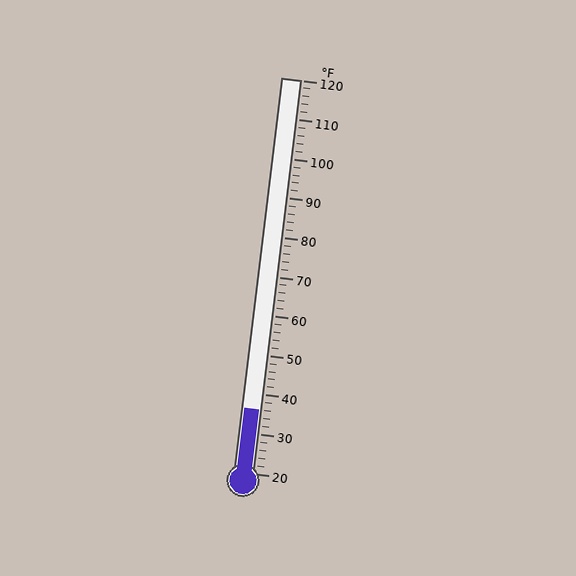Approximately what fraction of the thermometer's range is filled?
The thermometer is filled to approximately 15% of its range.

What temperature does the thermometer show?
The thermometer shows approximately 36°F.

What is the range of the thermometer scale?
The thermometer scale ranges from 20°F to 120°F.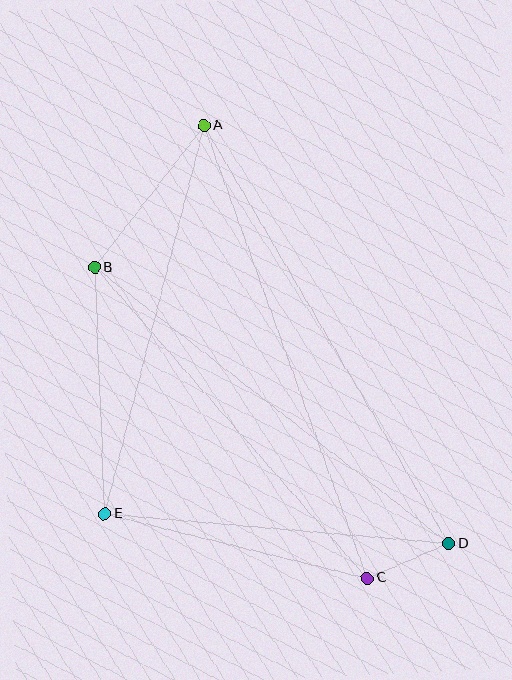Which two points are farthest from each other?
Points A and D are farthest from each other.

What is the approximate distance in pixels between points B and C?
The distance between B and C is approximately 414 pixels.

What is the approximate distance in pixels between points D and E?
The distance between D and E is approximately 345 pixels.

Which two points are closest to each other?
Points C and D are closest to each other.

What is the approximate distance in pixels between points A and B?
The distance between A and B is approximately 179 pixels.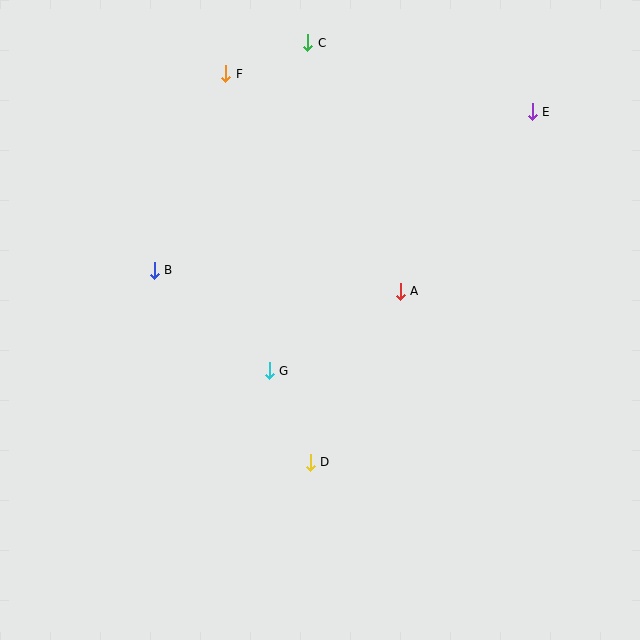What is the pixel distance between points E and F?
The distance between E and F is 309 pixels.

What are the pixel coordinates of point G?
Point G is at (269, 371).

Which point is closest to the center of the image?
Point G at (269, 371) is closest to the center.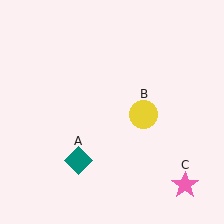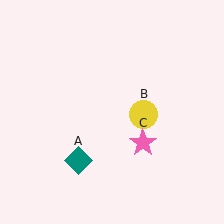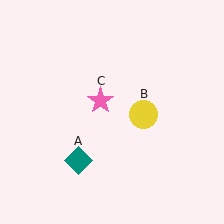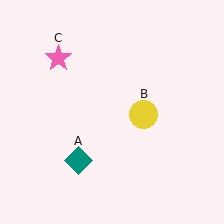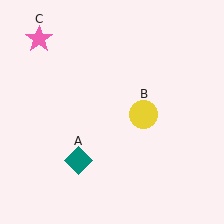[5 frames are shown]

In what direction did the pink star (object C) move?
The pink star (object C) moved up and to the left.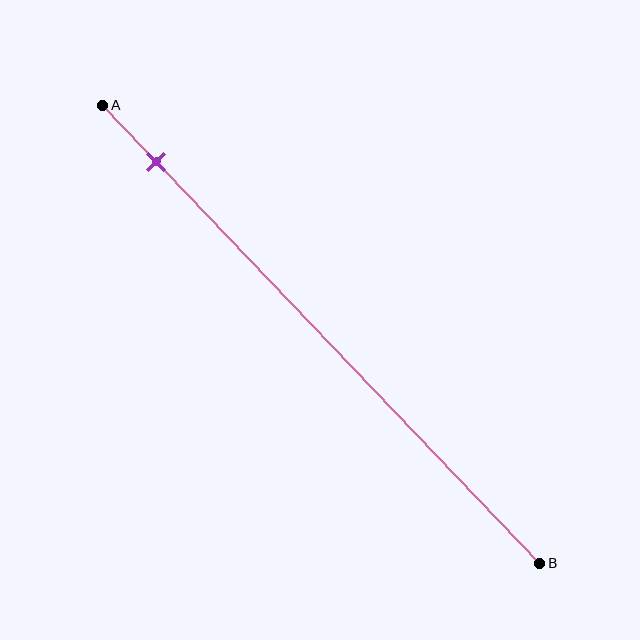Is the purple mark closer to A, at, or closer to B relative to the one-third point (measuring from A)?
The purple mark is closer to point A than the one-third point of segment AB.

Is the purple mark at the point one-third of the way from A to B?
No, the mark is at about 10% from A, not at the 33% one-third point.